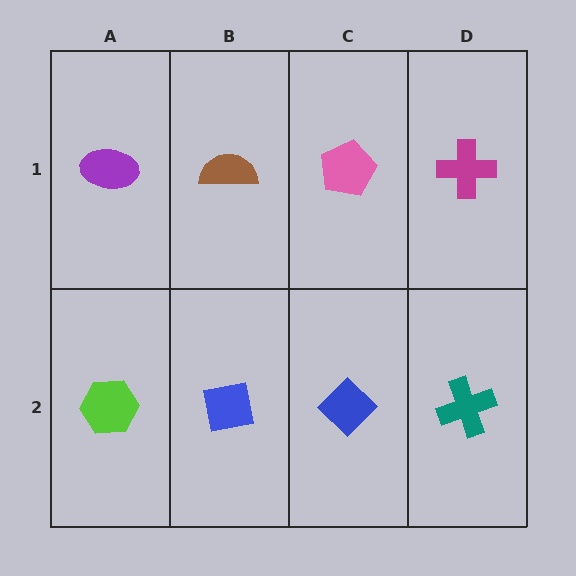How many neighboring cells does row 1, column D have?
2.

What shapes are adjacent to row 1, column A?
A lime hexagon (row 2, column A), a brown semicircle (row 1, column B).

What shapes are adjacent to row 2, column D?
A magenta cross (row 1, column D), a blue diamond (row 2, column C).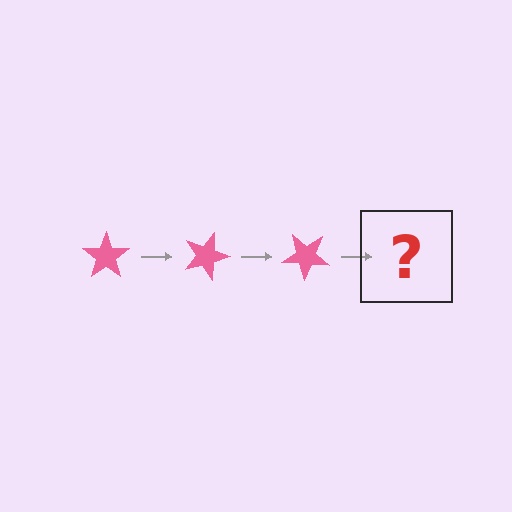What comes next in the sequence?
The next element should be a pink star rotated 60 degrees.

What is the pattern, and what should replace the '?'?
The pattern is that the star rotates 20 degrees each step. The '?' should be a pink star rotated 60 degrees.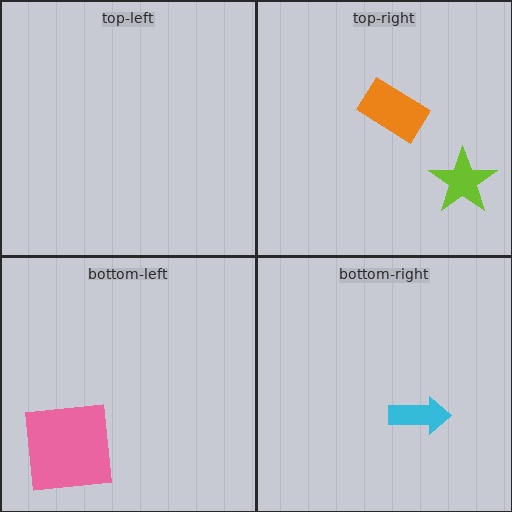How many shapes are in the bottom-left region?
1.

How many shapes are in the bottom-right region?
1.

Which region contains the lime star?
The top-right region.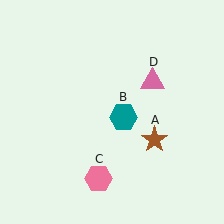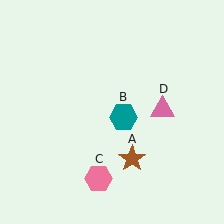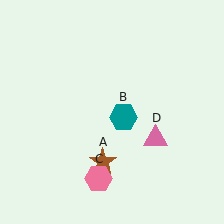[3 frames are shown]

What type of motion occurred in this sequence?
The brown star (object A), pink triangle (object D) rotated clockwise around the center of the scene.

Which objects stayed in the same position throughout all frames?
Teal hexagon (object B) and pink hexagon (object C) remained stationary.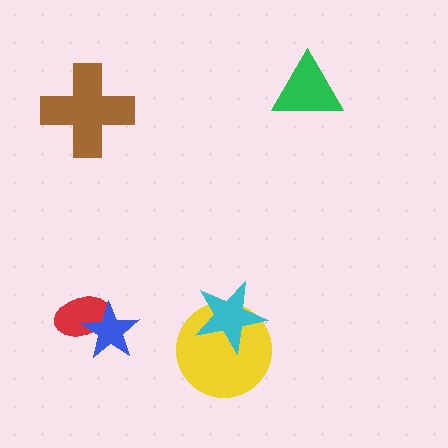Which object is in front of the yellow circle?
The cyan star is in front of the yellow circle.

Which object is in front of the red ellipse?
The blue star is in front of the red ellipse.